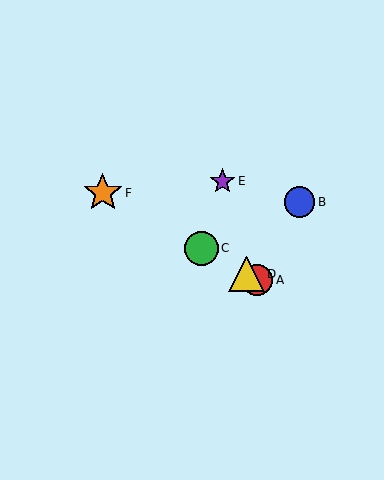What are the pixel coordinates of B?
Object B is at (300, 202).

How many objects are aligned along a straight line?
4 objects (A, C, D, F) are aligned along a straight line.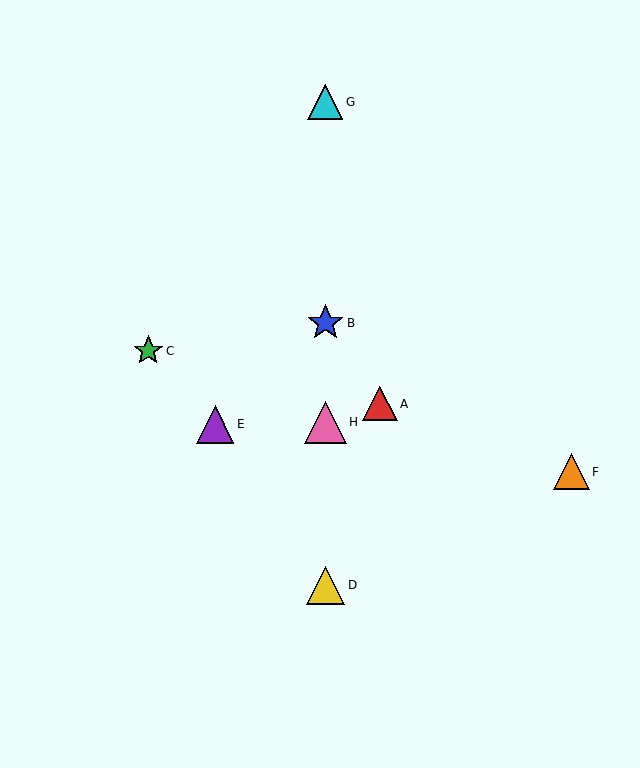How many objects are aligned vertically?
4 objects (B, D, G, H) are aligned vertically.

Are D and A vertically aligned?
No, D is at x≈325 and A is at x≈380.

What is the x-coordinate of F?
Object F is at x≈571.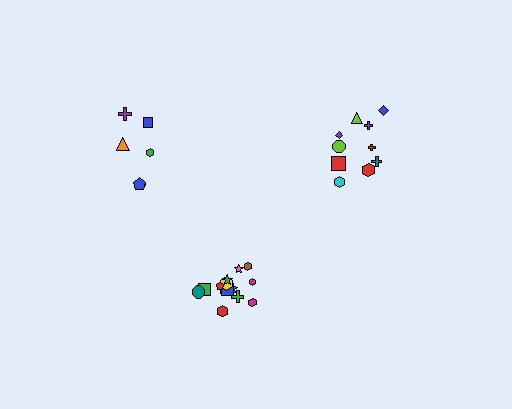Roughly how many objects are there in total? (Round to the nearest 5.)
Roughly 30 objects in total.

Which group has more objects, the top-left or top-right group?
The top-right group.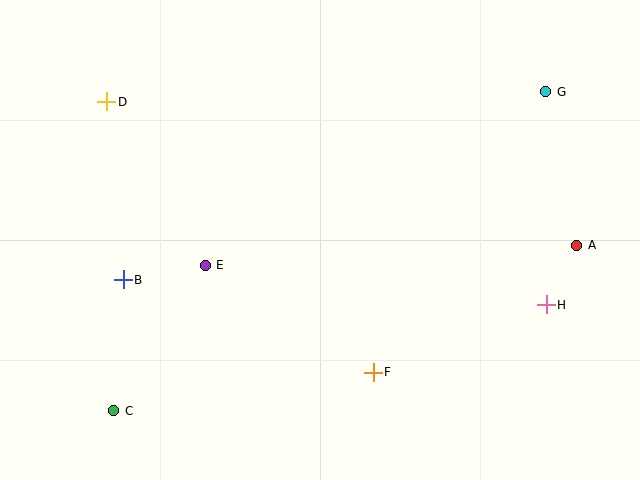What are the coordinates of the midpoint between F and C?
The midpoint between F and C is at (243, 392).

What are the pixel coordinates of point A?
Point A is at (577, 245).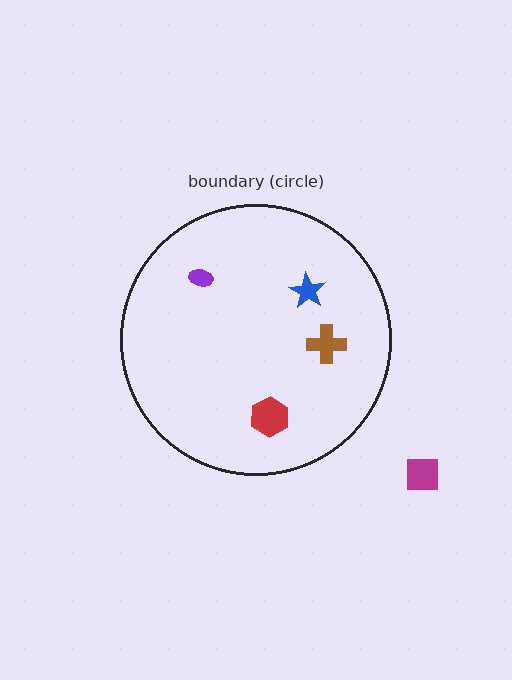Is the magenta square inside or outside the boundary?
Outside.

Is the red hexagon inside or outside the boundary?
Inside.